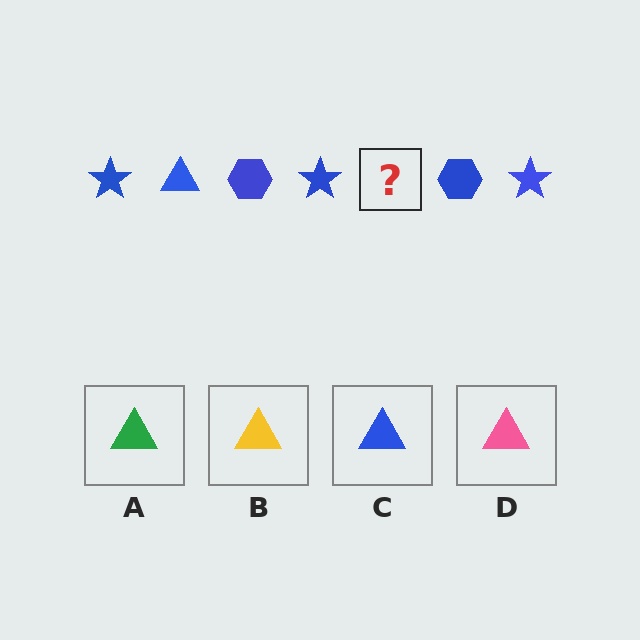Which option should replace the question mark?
Option C.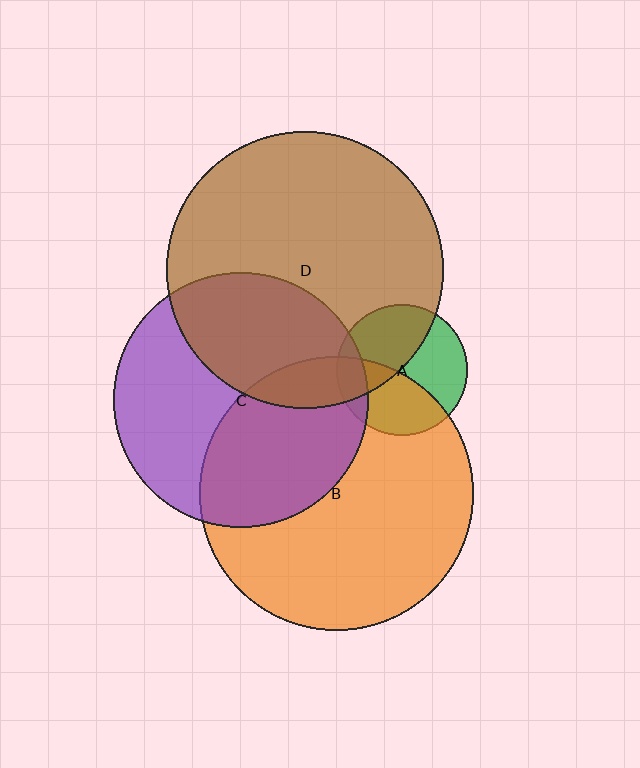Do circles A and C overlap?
Yes.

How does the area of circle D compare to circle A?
Approximately 4.5 times.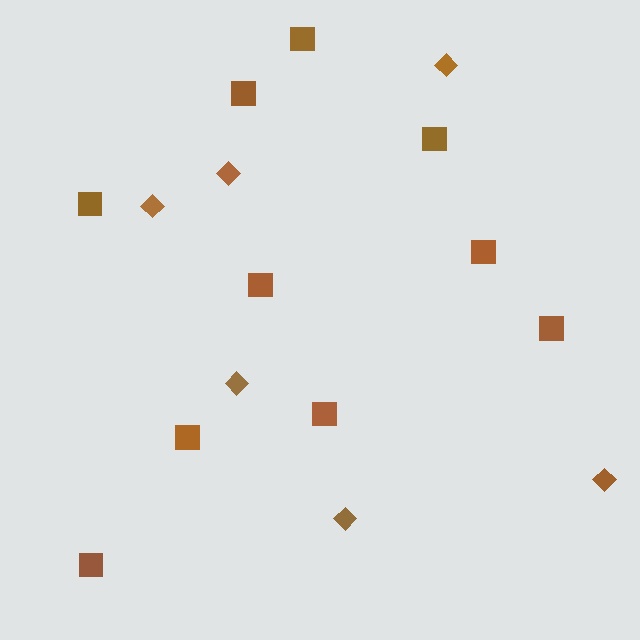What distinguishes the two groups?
There are 2 groups: one group of diamonds (6) and one group of squares (10).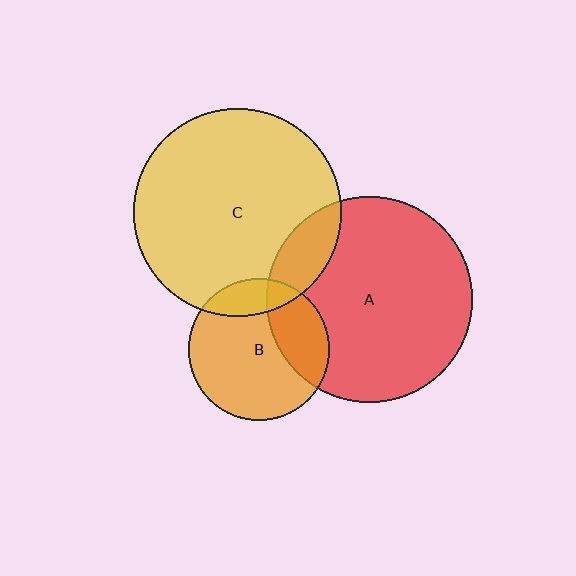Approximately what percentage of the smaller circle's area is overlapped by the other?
Approximately 30%.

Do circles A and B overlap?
Yes.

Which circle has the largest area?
Circle C (yellow).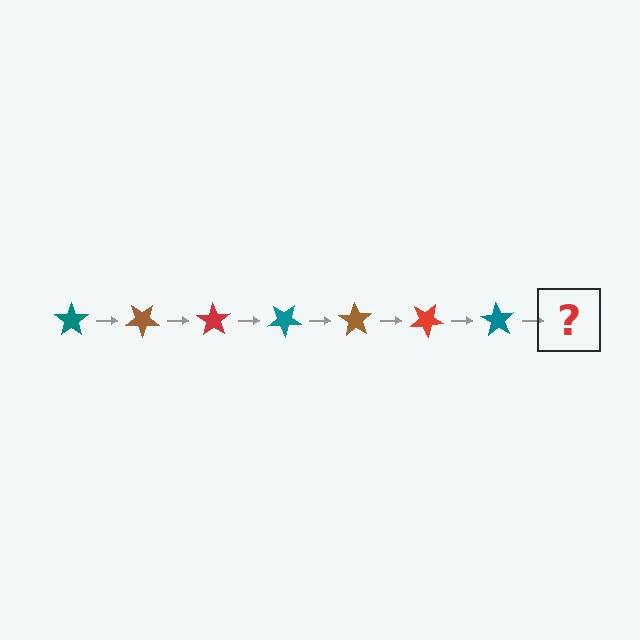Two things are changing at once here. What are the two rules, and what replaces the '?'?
The two rules are that it rotates 35 degrees each step and the color cycles through teal, brown, and red. The '?' should be a brown star, rotated 245 degrees from the start.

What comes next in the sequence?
The next element should be a brown star, rotated 245 degrees from the start.